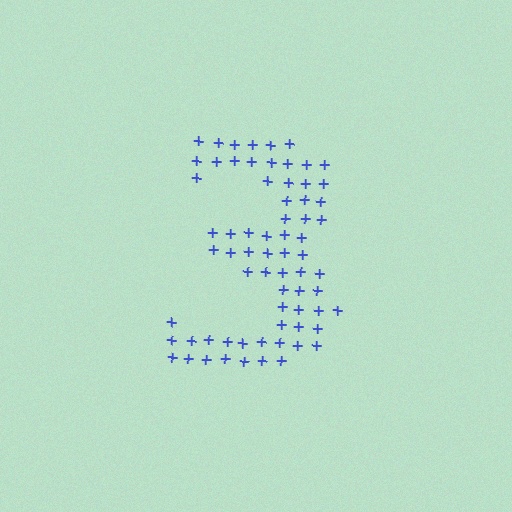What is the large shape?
The large shape is the digit 3.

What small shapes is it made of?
It is made of small plus signs.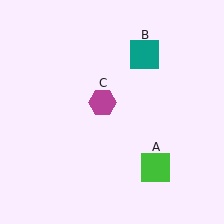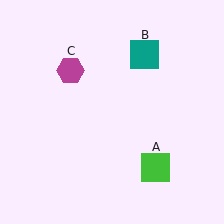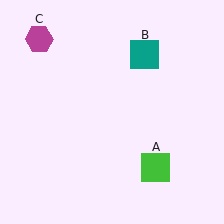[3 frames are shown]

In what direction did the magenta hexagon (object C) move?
The magenta hexagon (object C) moved up and to the left.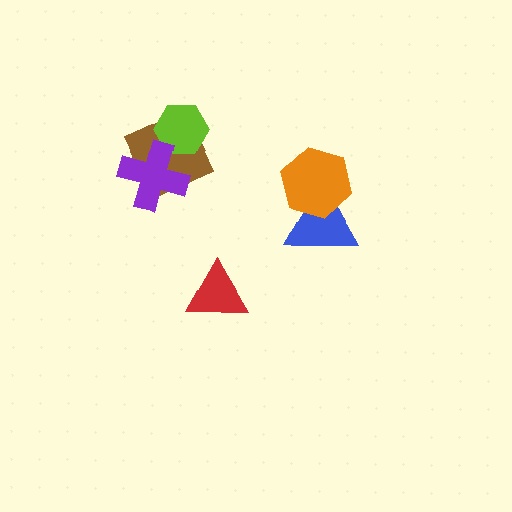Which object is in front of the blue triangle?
The orange hexagon is in front of the blue triangle.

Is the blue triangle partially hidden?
Yes, it is partially covered by another shape.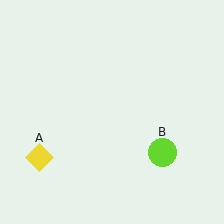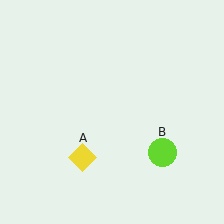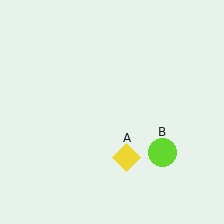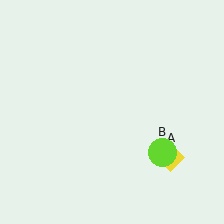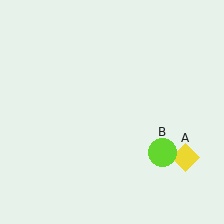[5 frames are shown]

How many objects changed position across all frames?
1 object changed position: yellow diamond (object A).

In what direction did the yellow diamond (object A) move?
The yellow diamond (object A) moved right.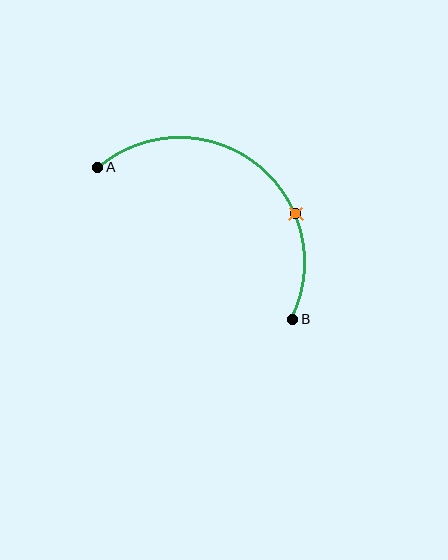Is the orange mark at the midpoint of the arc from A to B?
No. The orange mark lies on the arc but is closer to endpoint B. The arc midpoint would be at the point on the curve equidistant along the arc from both A and B.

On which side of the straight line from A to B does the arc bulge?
The arc bulges above and to the right of the straight line connecting A and B.